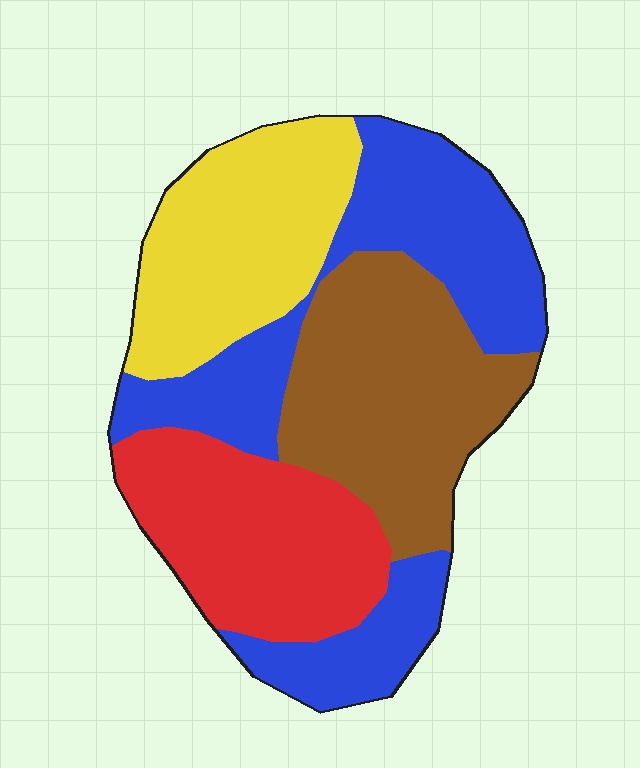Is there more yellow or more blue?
Blue.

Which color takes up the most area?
Blue, at roughly 30%.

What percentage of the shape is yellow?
Yellow covers around 20% of the shape.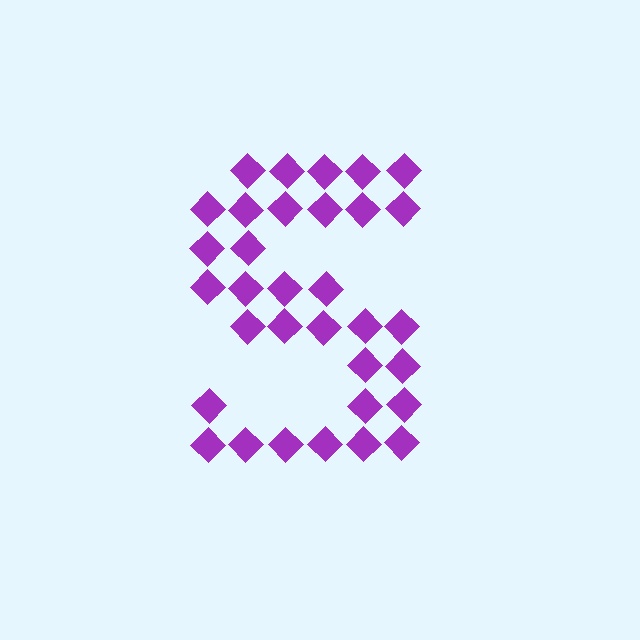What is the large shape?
The large shape is the letter S.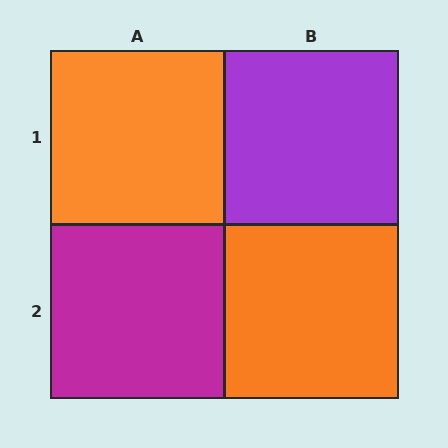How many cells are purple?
1 cell is purple.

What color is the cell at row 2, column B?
Orange.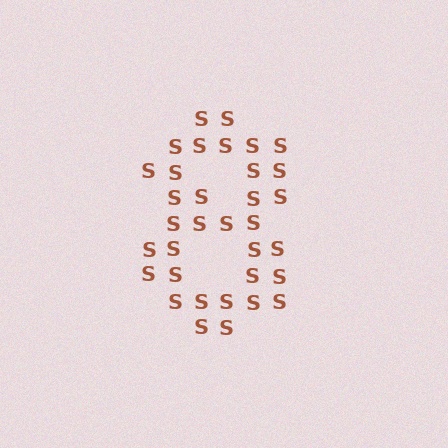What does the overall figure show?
The overall figure shows the digit 8.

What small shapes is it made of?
It is made of small letter S's.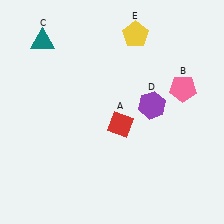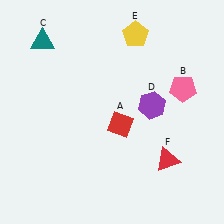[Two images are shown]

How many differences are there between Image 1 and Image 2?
There is 1 difference between the two images.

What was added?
A red triangle (F) was added in Image 2.